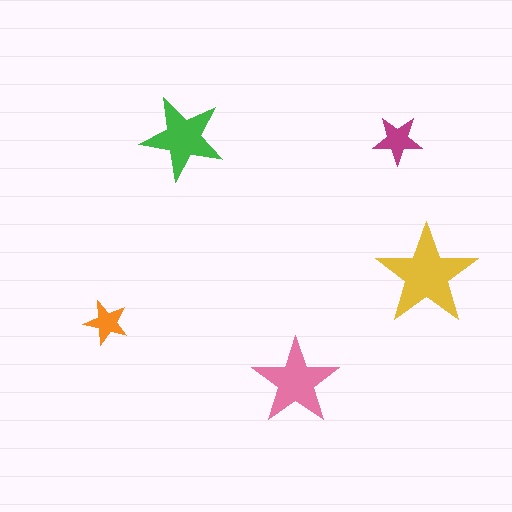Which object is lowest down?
The pink star is bottommost.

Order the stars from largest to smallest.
the yellow one, the pink one, the green one, the magenta one, the orange one.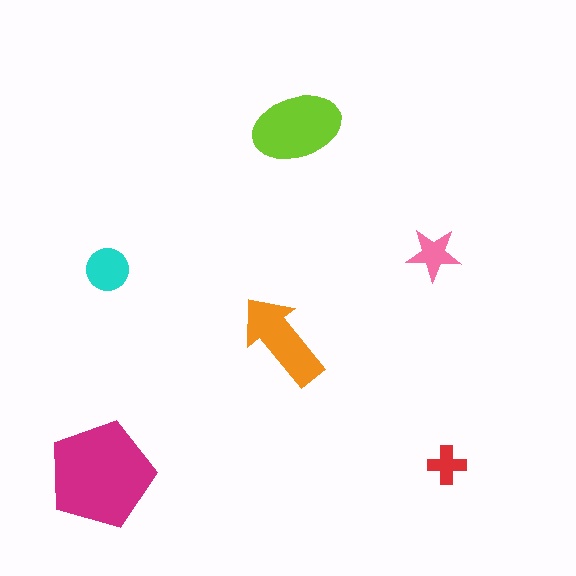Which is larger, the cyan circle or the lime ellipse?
The lime ellipse.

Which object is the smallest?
The red cross.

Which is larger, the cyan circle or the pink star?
The cyan circle.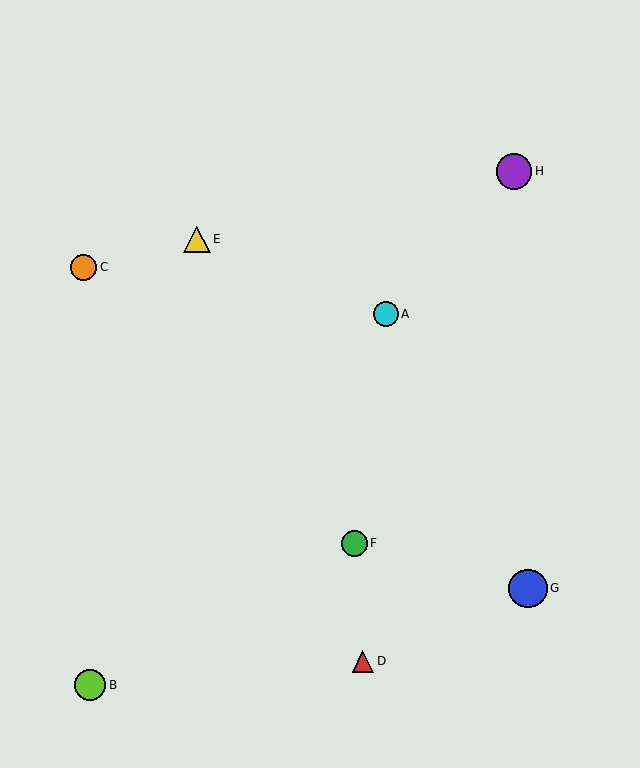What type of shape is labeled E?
Shape E is a yellow triangle.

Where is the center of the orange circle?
The center of the orange circle is at (84, 267).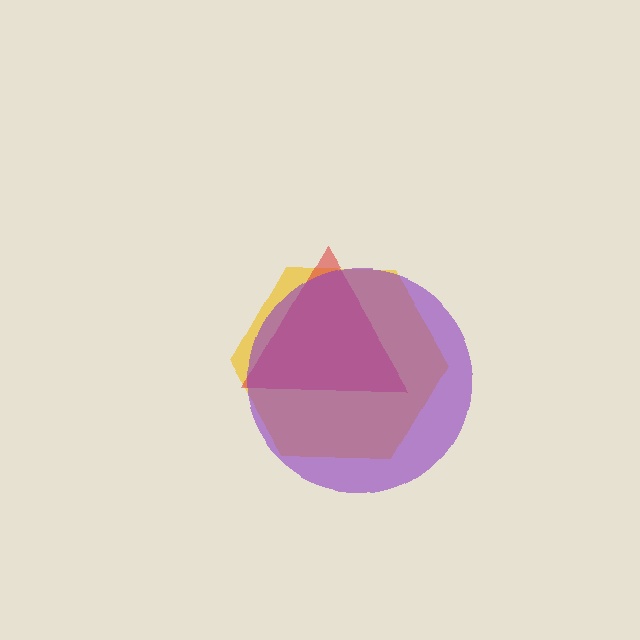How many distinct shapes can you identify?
There are 3 distinct shapes: a yellow hexagon, a red triangle, a purple circle.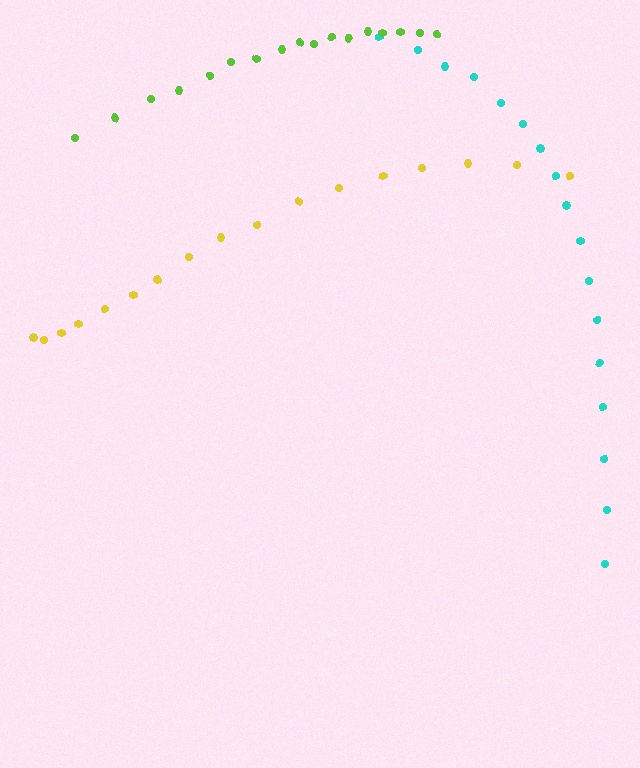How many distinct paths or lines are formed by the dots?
There are 3 distinct paths.